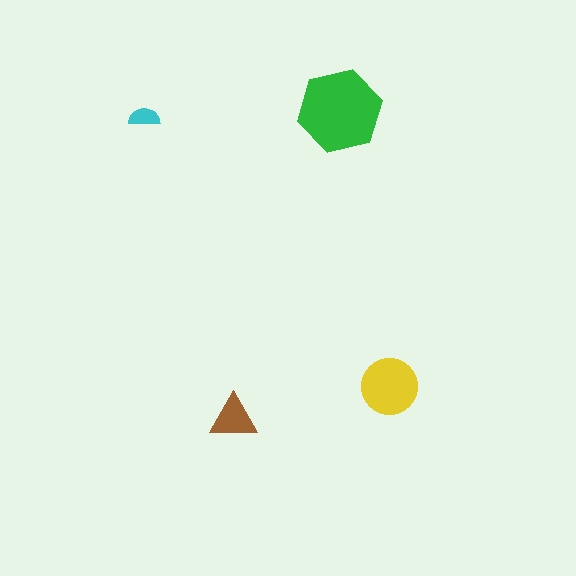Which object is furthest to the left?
The cyan semicircle is leftmost.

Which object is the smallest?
The cyan semicircle.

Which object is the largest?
The green hexagon.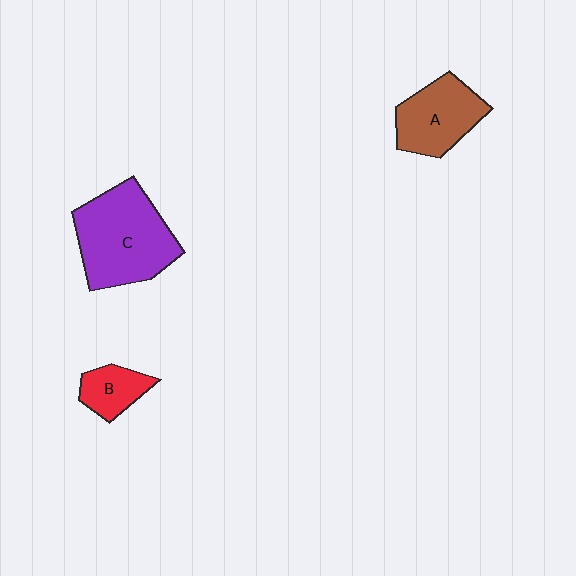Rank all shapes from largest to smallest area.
From largest to smallest: C (purple), A (brown), B (red).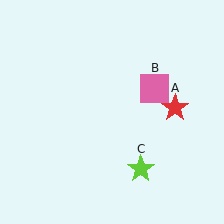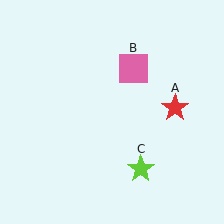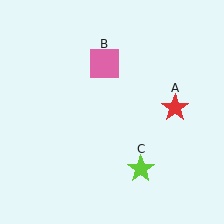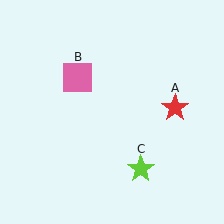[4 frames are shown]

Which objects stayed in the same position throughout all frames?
Red star (object A) and lime star (object C) remained stationary.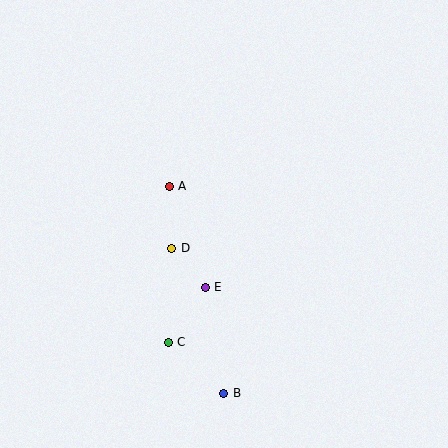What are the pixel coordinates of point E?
Point E is at (205, 287).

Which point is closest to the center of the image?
Point D at (172, 248) is closest to the center.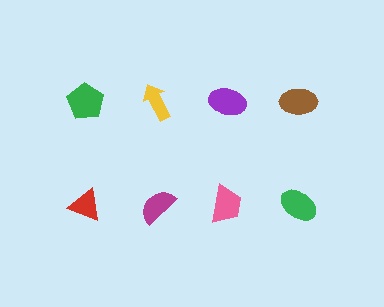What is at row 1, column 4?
A brown ellipse.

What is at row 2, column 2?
A magenta semicircle.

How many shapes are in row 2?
4 shapes.